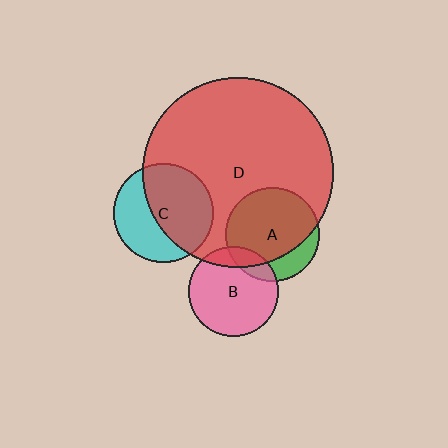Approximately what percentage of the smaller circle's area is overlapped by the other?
Approximately 15%.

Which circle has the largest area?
Circle D (red).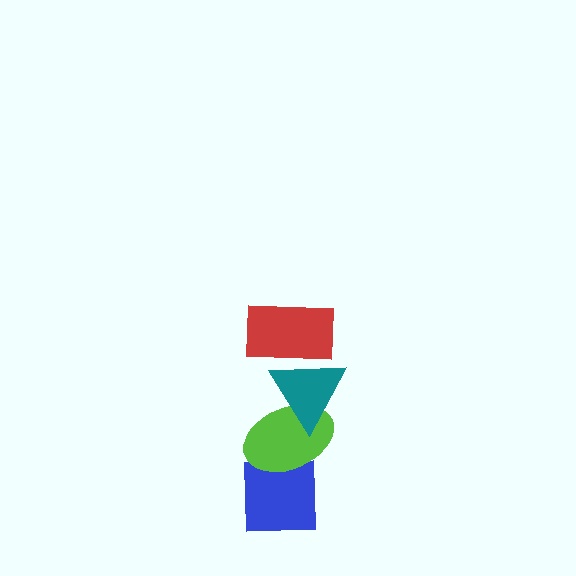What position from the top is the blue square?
The blue square is 4th from the top.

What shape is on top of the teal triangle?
The red rectangle is on top of the teal triangle.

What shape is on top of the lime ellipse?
The teal triangle is on top of the lime ellipse.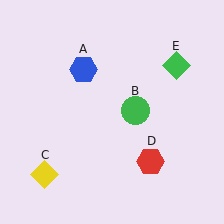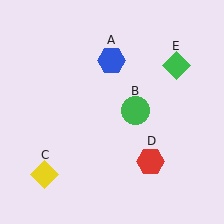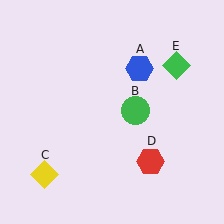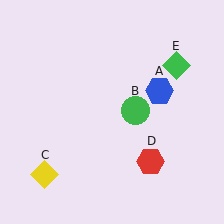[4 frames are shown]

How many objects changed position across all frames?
1 object changed position: blue hexagon (object A).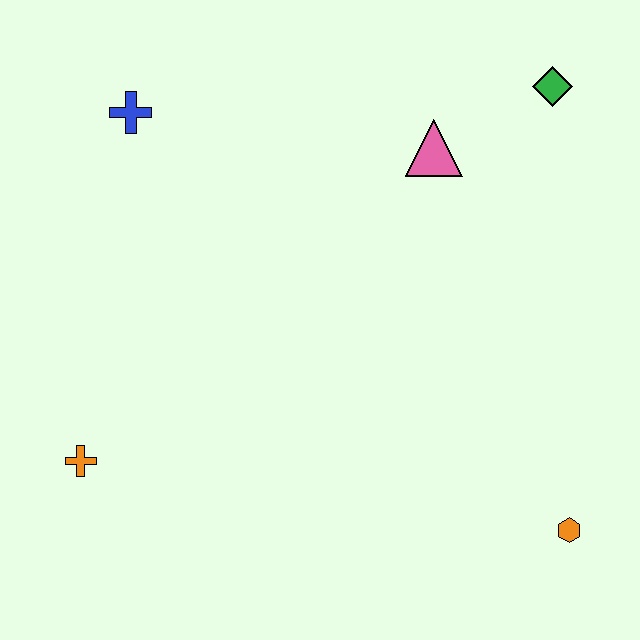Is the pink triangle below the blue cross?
Yes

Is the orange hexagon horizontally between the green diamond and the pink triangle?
No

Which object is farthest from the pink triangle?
The orange cross is farthest from the pink triangle.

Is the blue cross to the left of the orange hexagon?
Yes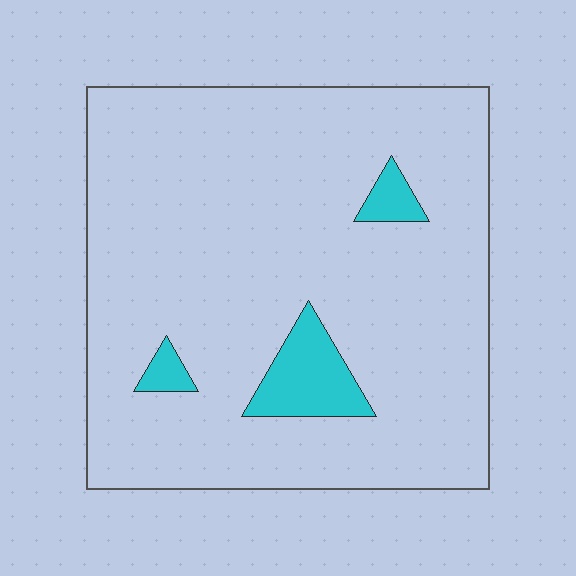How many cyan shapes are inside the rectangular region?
3.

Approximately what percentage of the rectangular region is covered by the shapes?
Approximately 10%.